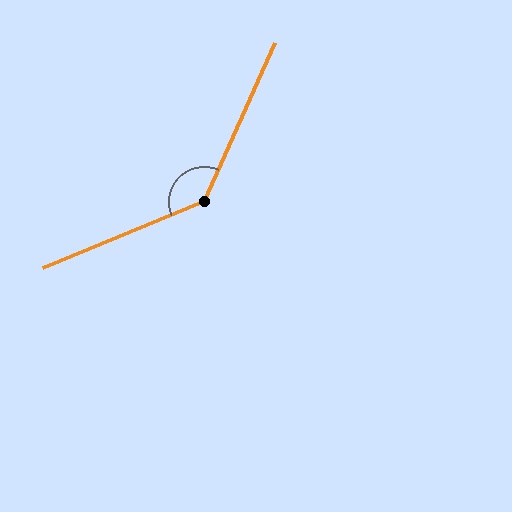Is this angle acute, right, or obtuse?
It is obtuse.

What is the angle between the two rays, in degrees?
Approximately 136 degrees.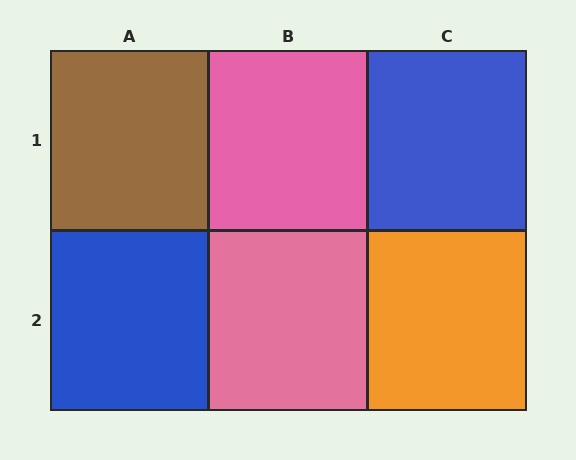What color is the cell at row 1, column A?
Brown.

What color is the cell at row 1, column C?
Blue.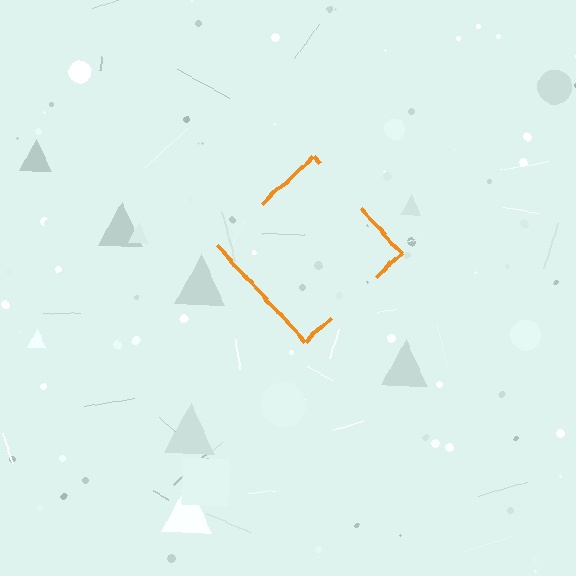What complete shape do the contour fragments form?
The contour fragments form a diamond.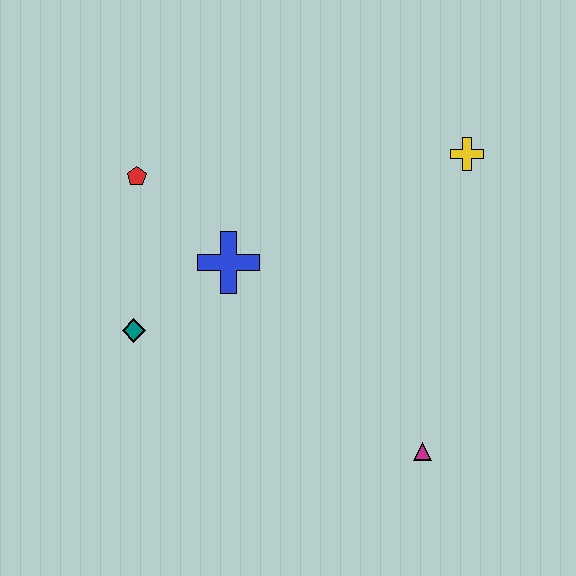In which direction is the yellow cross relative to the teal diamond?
The yellow cross is to the right of the teal diamond.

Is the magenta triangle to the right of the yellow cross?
No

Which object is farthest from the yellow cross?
The teal diamond is farthest from the yellow cross.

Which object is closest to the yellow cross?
The blue cross is closest to the yellow cross.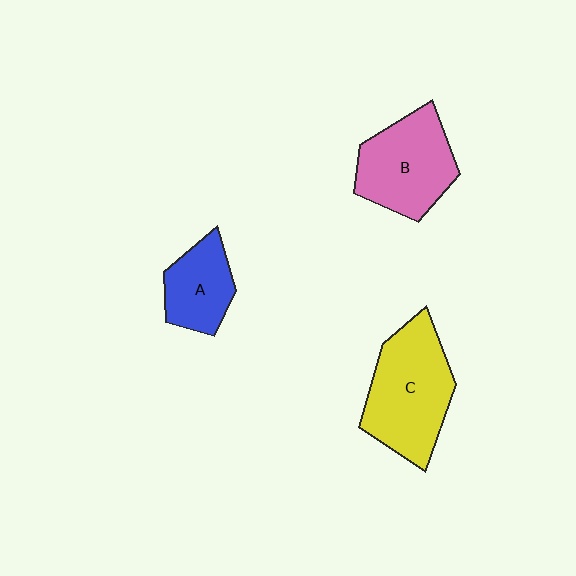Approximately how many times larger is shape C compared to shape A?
Approximately 1.8 times.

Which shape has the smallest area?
Shape A (blue).